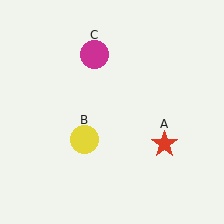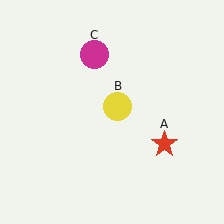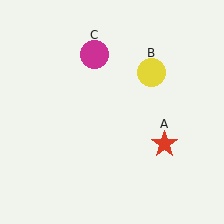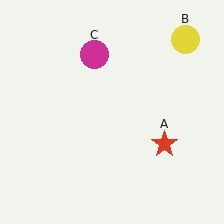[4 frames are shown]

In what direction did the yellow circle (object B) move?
The yellow circle (object B) moved up and to the right.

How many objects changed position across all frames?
1 object changed position: yellow circle (object B).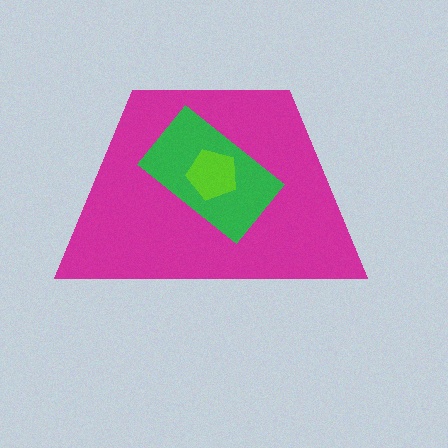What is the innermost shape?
The lime pentagon.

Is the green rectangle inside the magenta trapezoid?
Yes.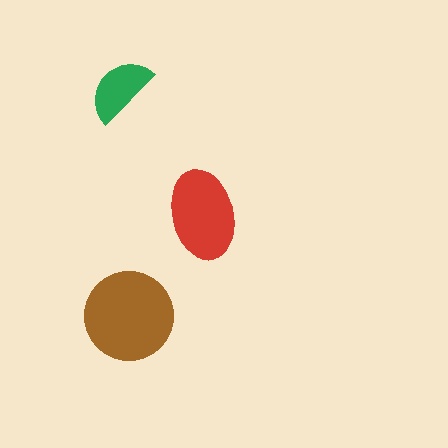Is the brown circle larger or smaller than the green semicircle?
Larger.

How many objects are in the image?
There are 3 objects in the image.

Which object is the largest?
The brown circle.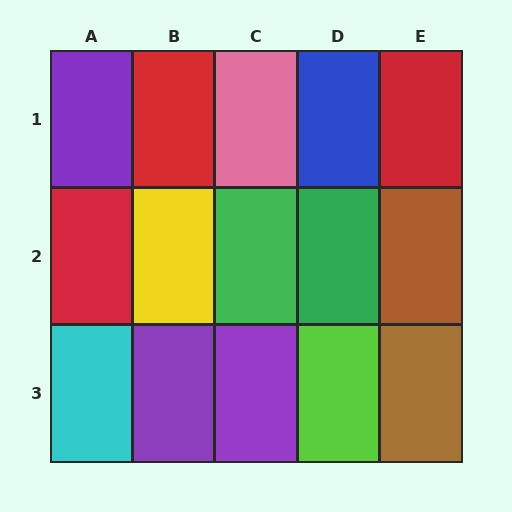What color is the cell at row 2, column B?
Yellow.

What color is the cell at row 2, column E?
Brown.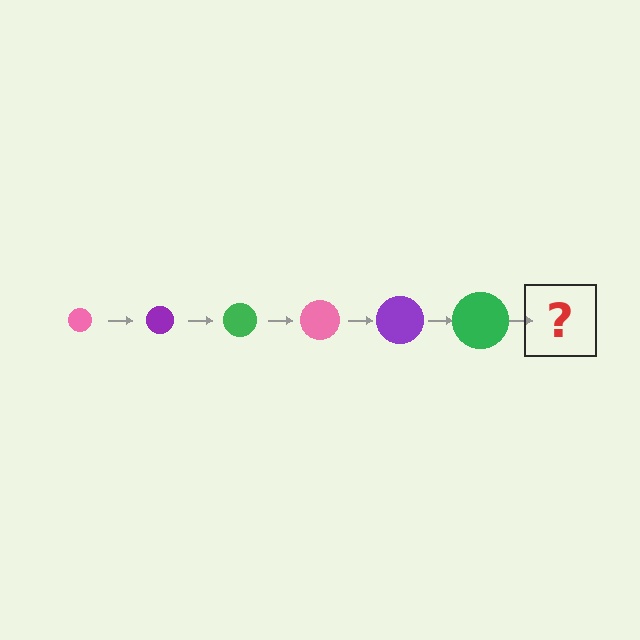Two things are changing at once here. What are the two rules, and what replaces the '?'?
The two rules are that the circle grows larger each step and the color cycles through pink, purple, and green. The '?' should be a pink circle, larger than the previous one.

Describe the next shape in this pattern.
It should be a pink circle, larger than the previous one.